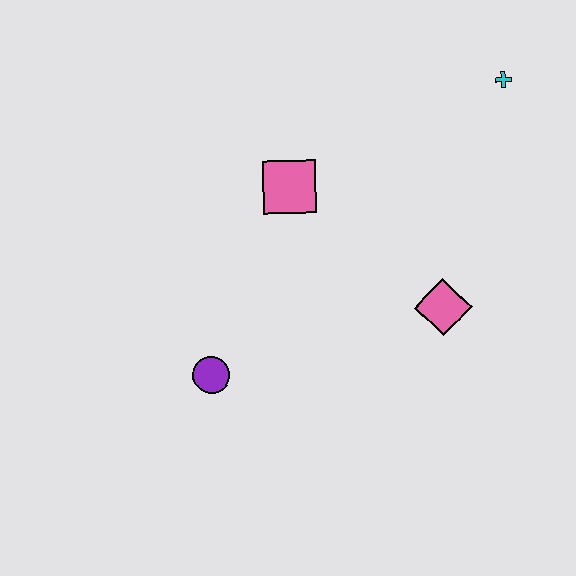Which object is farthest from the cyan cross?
The purple circle is farthest from the cyan cross.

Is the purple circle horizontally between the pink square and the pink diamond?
No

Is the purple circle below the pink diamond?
Yes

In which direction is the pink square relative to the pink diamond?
The pink square is to the left of the pink diamond.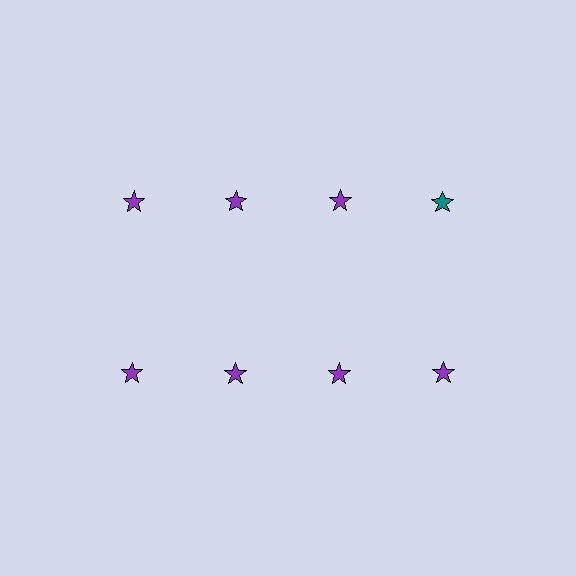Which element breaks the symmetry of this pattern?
The teal star in the top row, second from right column breaks the symmetry. All other shapes are purple stars.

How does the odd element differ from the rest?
It has a different color: teal instead of purple.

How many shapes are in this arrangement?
There are 8 shapes arranged in a grid pattern.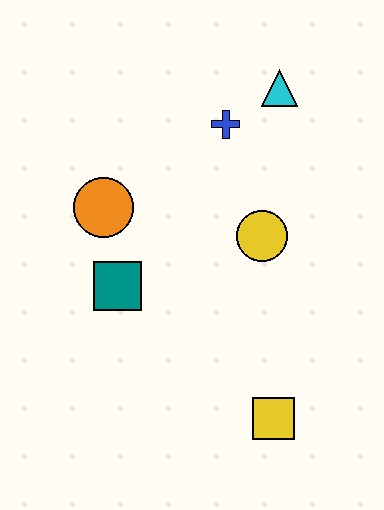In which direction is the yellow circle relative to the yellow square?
The yellow circle is above the yellow square.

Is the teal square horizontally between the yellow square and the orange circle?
Yes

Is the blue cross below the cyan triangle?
Yes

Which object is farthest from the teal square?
The cyan triangle is farthest from the teal square.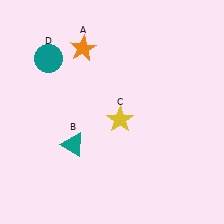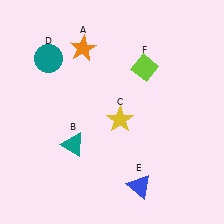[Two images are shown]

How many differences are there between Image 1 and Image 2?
There are 2 differences between the two images.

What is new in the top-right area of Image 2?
A lime diamond (F) was added in the top-right area of Image 2.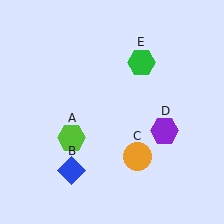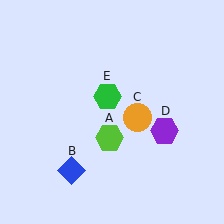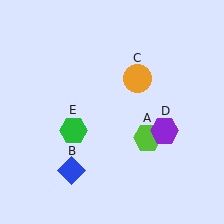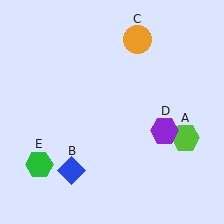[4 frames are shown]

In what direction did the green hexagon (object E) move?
The green hexagon (object E) moved down and to the left.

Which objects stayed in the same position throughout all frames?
Blue diamond (object B) and purple hexagon (object D) remained stationary.